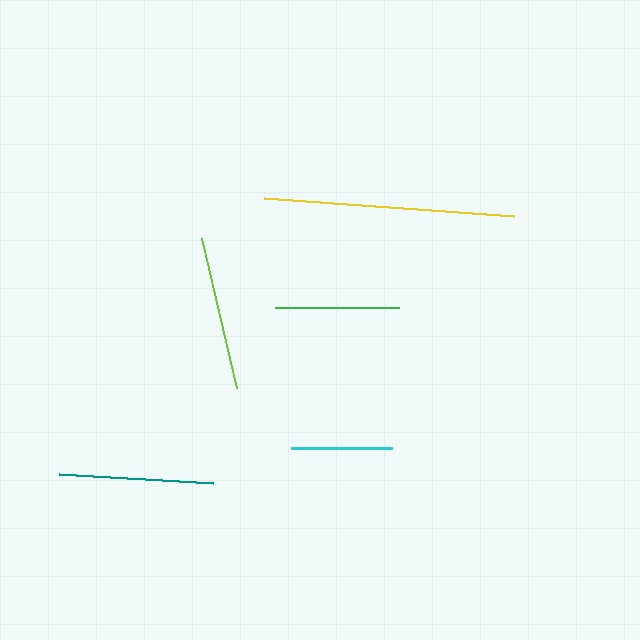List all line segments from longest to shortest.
From longest to shortest: yellow, teal, lime, green, cyan.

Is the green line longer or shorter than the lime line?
The lime line is longer than the green line.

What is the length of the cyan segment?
The cyan segment is approximately 101 pixels long.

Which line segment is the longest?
The yellow line is the longest at approximately 250 pixels.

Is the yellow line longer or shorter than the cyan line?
The yellow line is longer than the cyan line.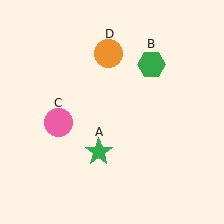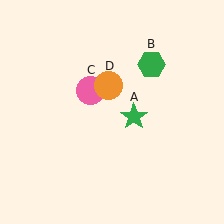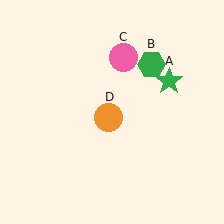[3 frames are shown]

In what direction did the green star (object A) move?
The green star (object A) moved up and to the right.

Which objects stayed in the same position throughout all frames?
Green hexagon (object B) remained stationary.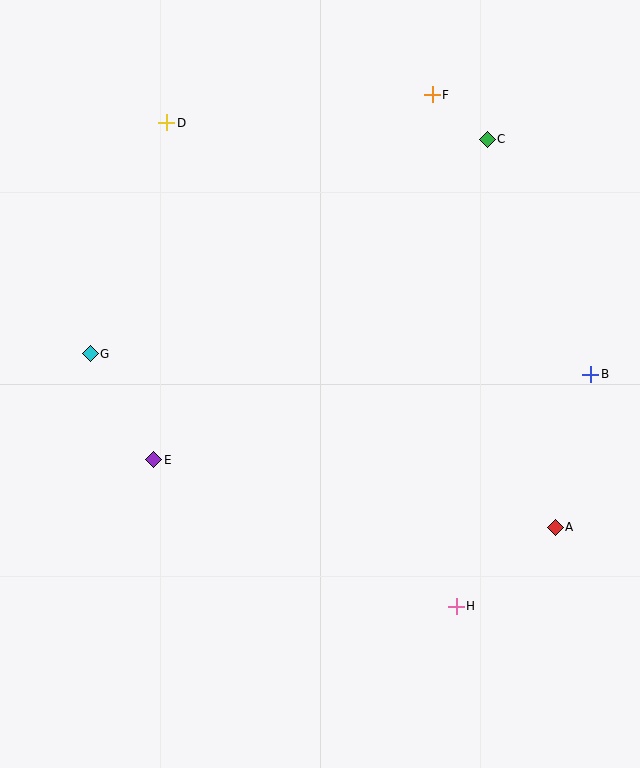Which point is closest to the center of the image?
Point E at (154, 460) is closest to the center.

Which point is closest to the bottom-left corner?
Point E is closest to the bottom-left corner.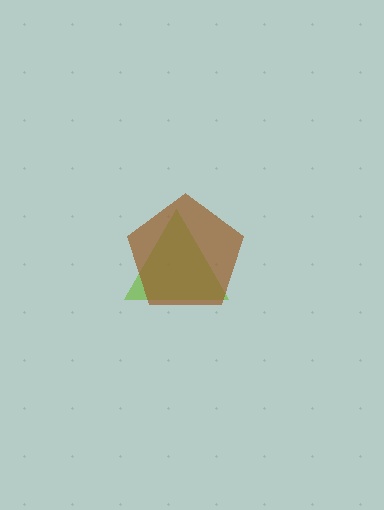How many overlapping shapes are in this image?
There are 2 overlapping shapes in the image.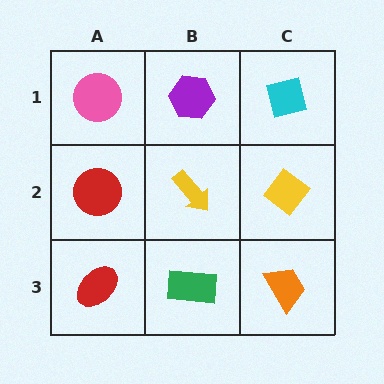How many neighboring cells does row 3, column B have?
3.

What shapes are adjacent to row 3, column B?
A yellow arrow (row 2, column B), a red ellipse (row 3, column A), an orange trapezoid (row 3, column C).